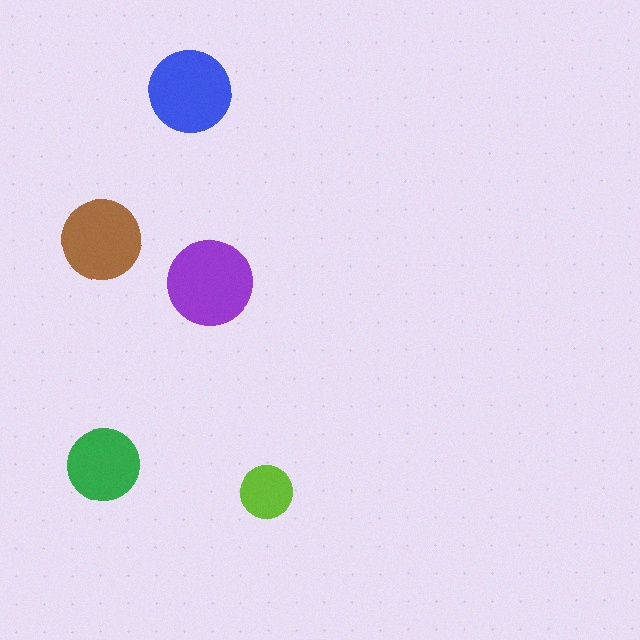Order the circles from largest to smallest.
the purple one, the blue one, the brown one, the green one, the lime one.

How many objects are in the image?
There are 5 objects in the image.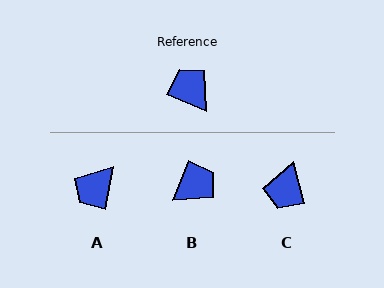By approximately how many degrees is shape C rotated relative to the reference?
Approximately 128 degrees counter-clockwise.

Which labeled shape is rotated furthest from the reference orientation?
C, about 128 degrees away.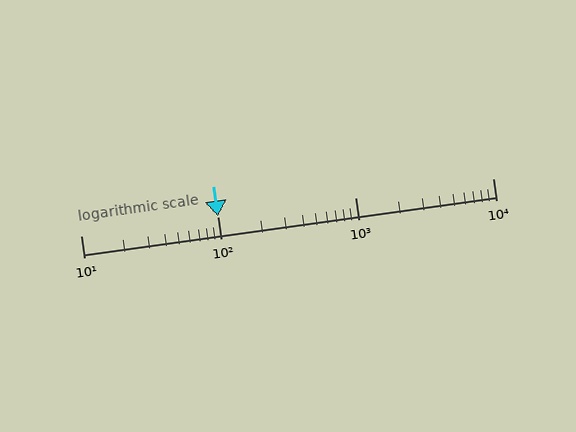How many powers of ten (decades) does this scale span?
The scale spans 3 decades, from 10 to 10000.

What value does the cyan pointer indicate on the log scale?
The pointer indicates approximately 100.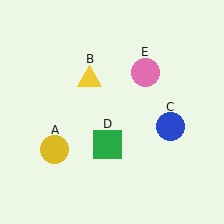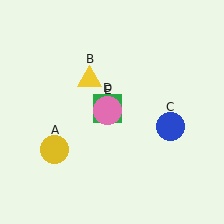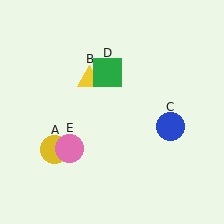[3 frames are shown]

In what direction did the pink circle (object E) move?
The pink circle (object E) moved down and to the left.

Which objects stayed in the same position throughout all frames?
Yellow circle (object A) and yellow triangle (object B) and blue circle (object C) remained stationary.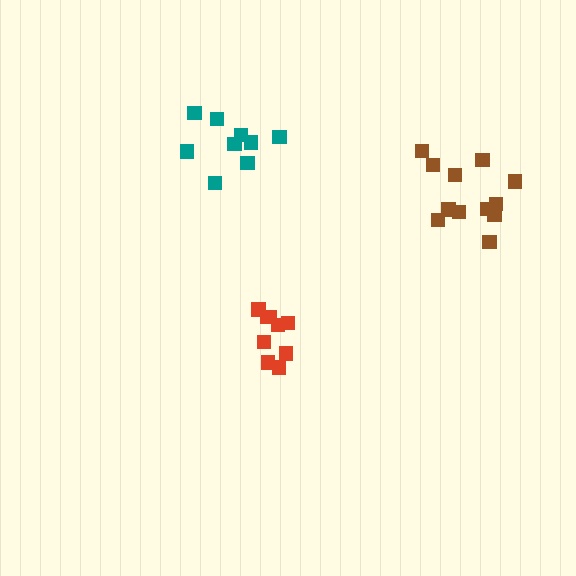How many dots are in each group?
Group 1: 12 dots, Group 2: 9 dots, Group 3: 9 dots (30 total).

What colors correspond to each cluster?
The clusters are colored: brown, red, teal.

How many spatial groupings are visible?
There are 3 spatial groupings.